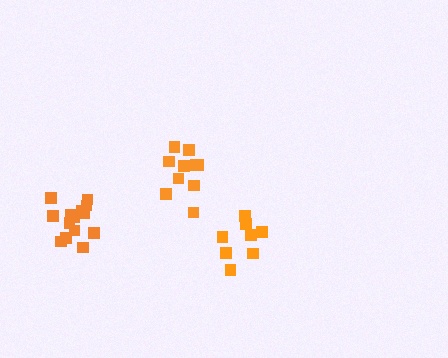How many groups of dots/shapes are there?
There are 3 groups.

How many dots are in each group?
Group 1: 14 dots, Group 2: 10 dots, Group 3: 8 dots (32 total).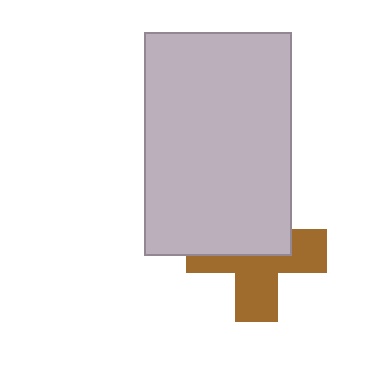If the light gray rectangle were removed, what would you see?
You would see the complete brown cross.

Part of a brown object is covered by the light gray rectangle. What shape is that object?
It is a cross.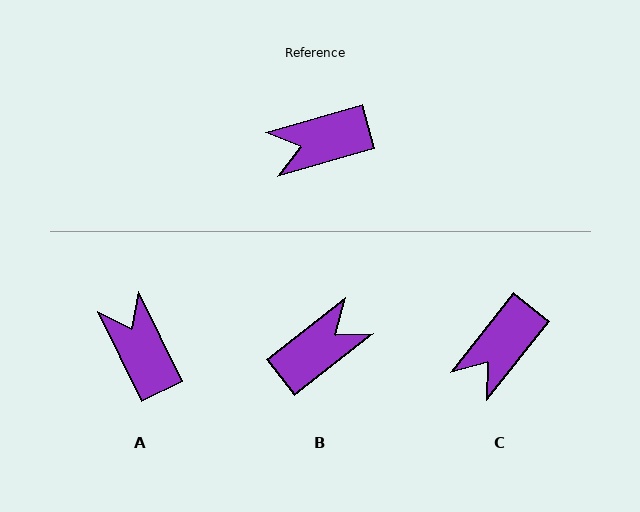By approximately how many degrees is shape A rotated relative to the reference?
Approximately 80 degrees clockwise.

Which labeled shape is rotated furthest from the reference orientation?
B, about 158 degrees away.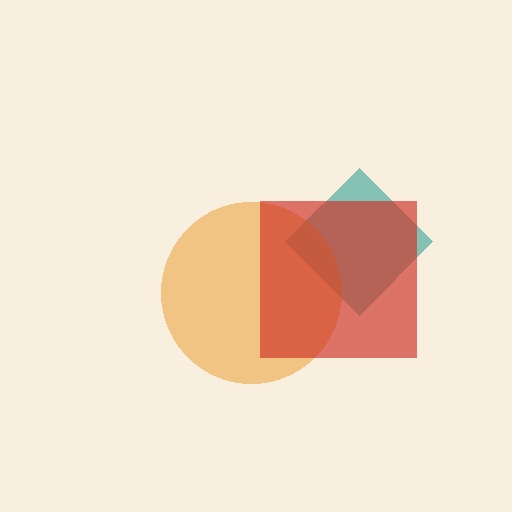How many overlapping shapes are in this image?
There are 3 overlapping shapes in the image.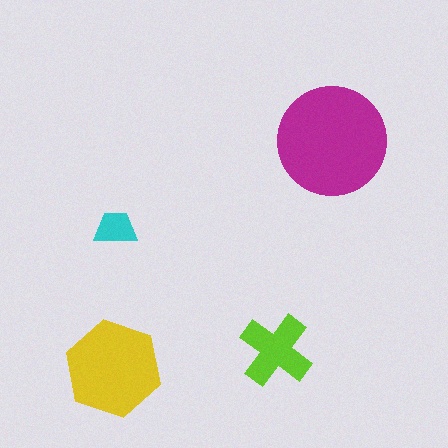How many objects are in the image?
There are 4 objects in the image.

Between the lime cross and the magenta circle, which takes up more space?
The magenta circle.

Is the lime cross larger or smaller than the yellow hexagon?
Smaller.